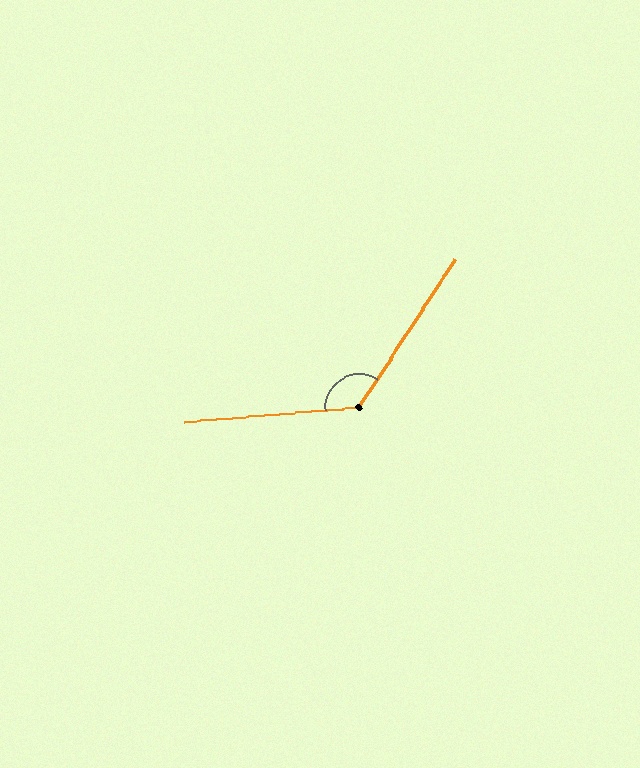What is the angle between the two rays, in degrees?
Approximately 127 degrees.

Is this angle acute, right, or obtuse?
It is obtuse.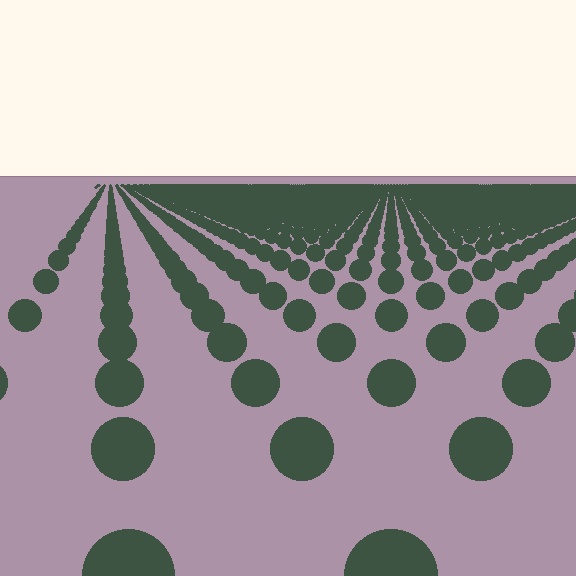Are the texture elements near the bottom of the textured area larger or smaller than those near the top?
Larger. Near the bottom, elements are closer to the viewer and appear at a bigger on-screen size.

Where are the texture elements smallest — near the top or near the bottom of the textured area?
Near the top.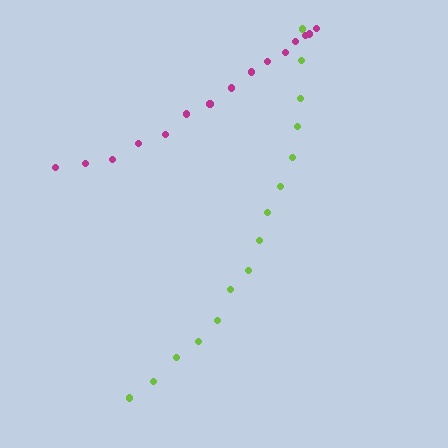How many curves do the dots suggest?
There are 2 distinct paths.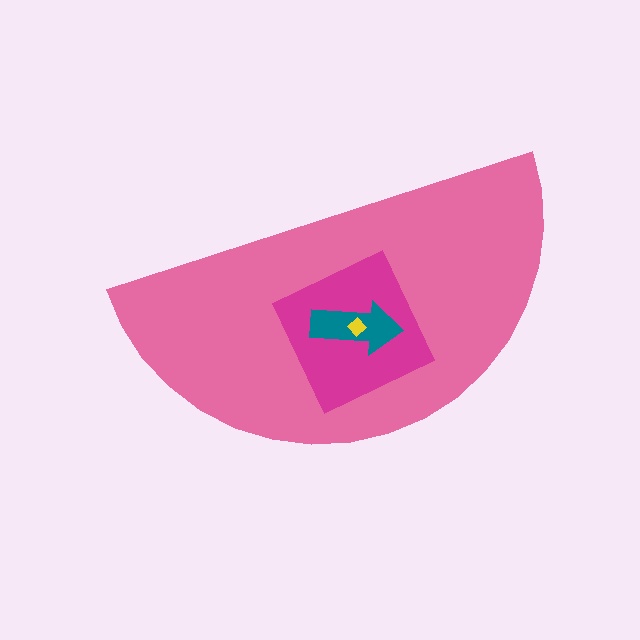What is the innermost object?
The yellow diamond.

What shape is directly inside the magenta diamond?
The teal arrow.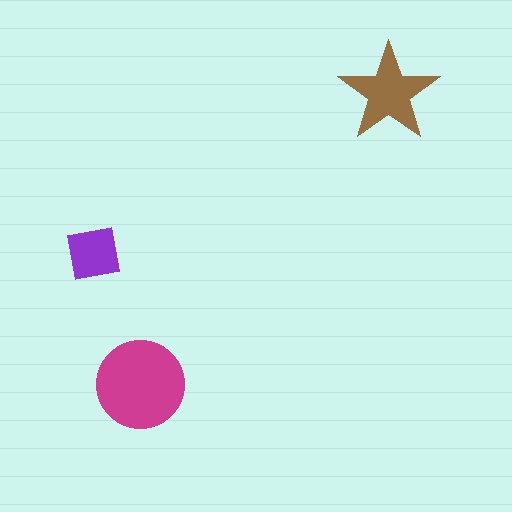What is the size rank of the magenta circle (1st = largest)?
1st.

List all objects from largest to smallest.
The magenta circle, the brown star, the purple square.